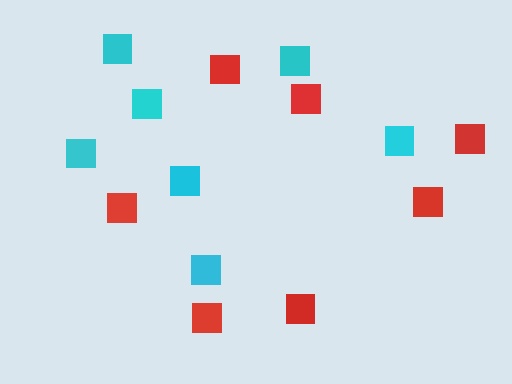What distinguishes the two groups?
There are 2 groups: one group of red squares (7) and one group of cyan squares (7).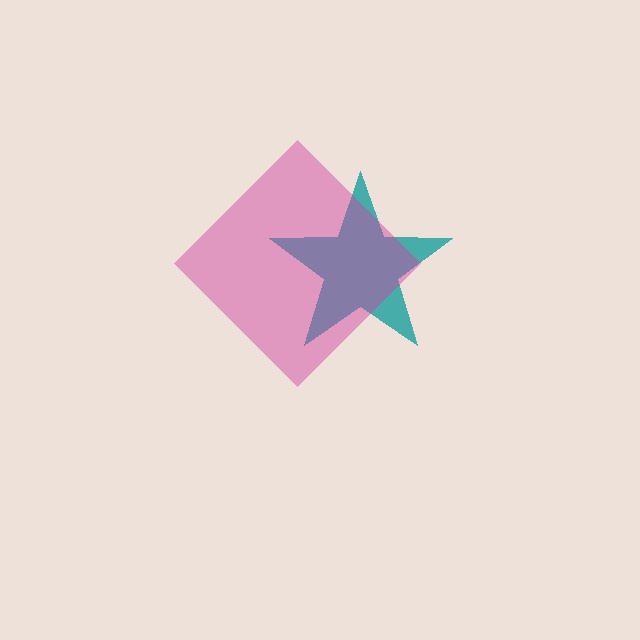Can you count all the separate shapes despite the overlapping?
Yes, there are 2 separate shapes.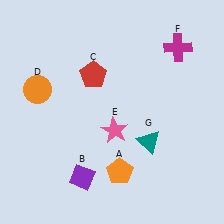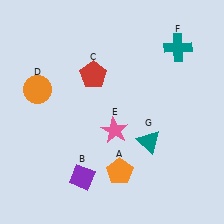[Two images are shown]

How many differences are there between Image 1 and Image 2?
There is 1 difference between the two images.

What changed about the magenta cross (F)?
In Image 1, F is magenta. In Image 2, it changed to teal.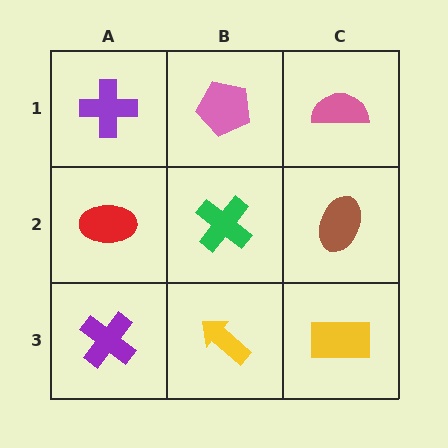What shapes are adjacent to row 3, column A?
A red ellipse (row 2, column A), a yellow arrow (row 3, column B).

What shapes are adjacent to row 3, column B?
A green cross (row 2, column B), a purple cross (row 3, column A), a yellow rectangle (row 3, column C).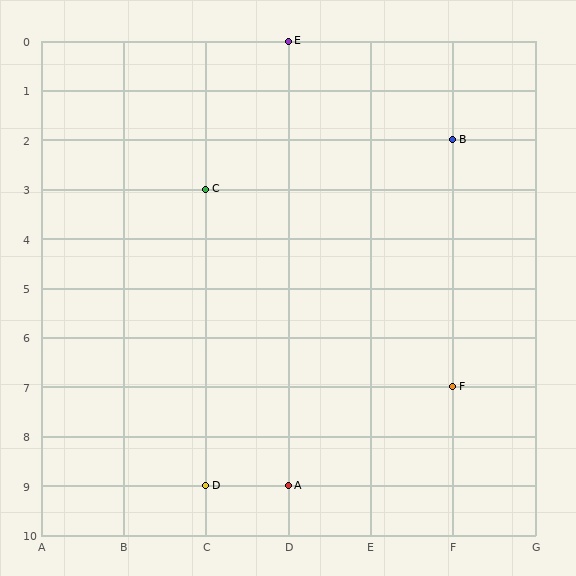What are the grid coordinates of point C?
Point C is at grid coordinates (C, 3).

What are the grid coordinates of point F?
Point F is at grid coordinates (F, 7).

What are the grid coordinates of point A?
Point A is at grid coordinates (D, 9).